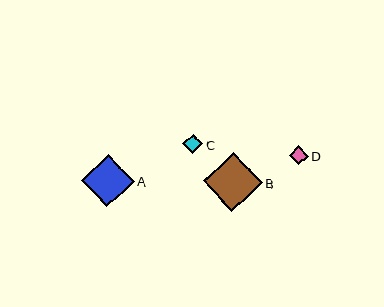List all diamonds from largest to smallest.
From largest to smallest: B, A, C, D.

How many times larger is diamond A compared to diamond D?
Diamond A is approximately 2.7 times the size of diamond D.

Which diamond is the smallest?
Diamond D is the smallest with a size of approximately 19 pixels.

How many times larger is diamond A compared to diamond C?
Diamond A is approximately 2.6 times the size of diamond C.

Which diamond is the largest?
Diamond B is the largest with a size of approximately 59 pixels.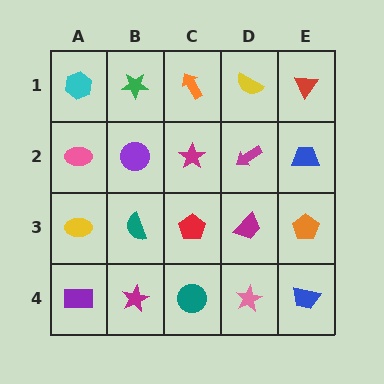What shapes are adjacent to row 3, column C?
A magenta star (row 2, column C), a teal circle (row 4, column C), a teal semicircle (row 3, column B), a magenta trapezoid (row 3, column D).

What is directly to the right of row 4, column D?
A blue trapezoid.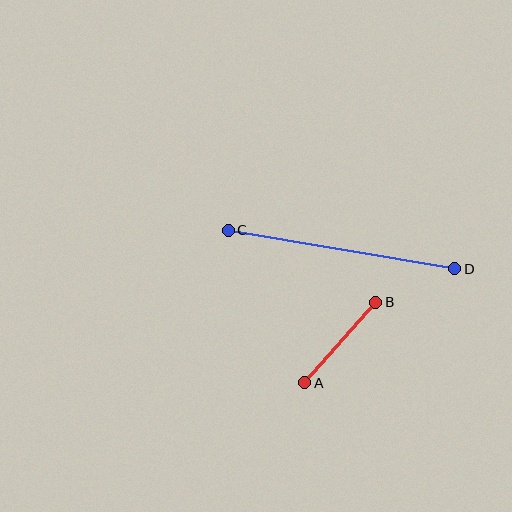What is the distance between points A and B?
The distance is approximately 107 pixels.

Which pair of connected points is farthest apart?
Points C and D are farthest apart.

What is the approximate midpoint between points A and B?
The midpoint is at approximately (340, 343) pixels.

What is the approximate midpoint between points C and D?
The midpoint is at approximately (341, 250) pixels.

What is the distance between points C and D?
The distance is approximately 230 pixels.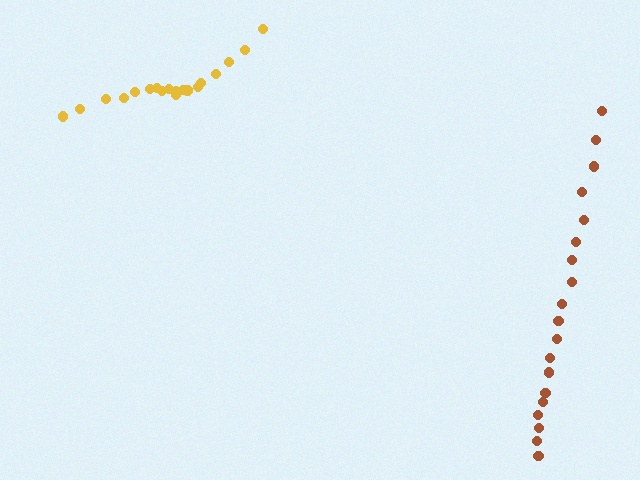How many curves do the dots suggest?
There are 2 distinct paths.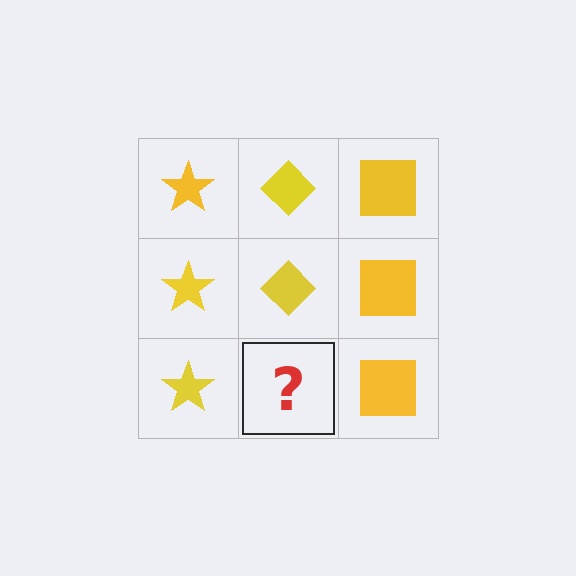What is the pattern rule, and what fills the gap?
The rule is that each column has a consistent shape. The gap should be filled with a yellow diamond.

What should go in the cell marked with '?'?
The missing cell should contain a yellow diamond.